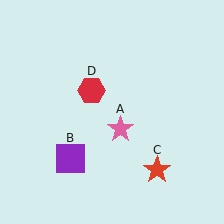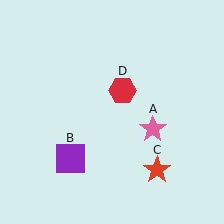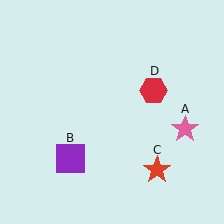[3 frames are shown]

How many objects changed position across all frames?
2 objects changed position: pink star (object A), red hexagon (object D).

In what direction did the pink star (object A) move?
The pink star (object A) moved right.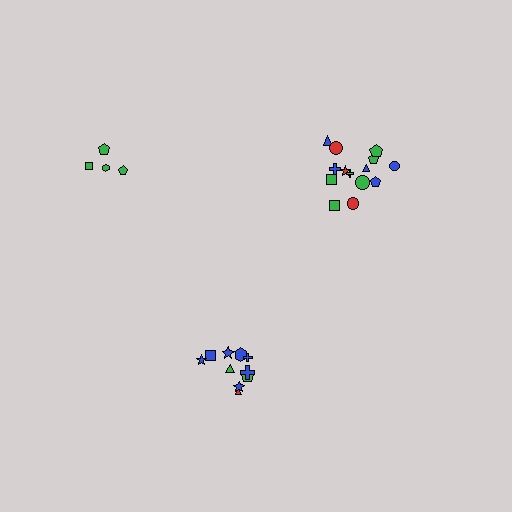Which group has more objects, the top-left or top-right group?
The top-right group.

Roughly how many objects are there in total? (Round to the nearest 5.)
Roughly 30 objects in total.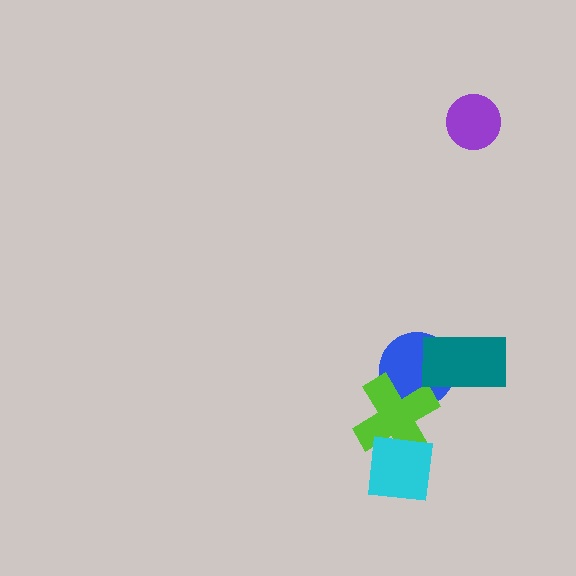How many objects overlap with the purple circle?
0 objects overlap with the purple circle.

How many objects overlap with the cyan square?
1 object overlaps with the cyan square.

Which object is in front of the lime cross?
The cyan square is in front of the lime cross.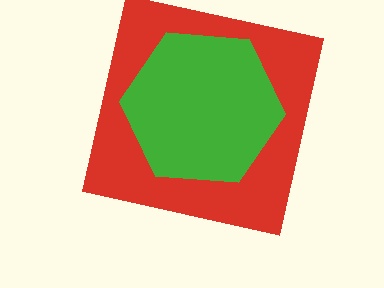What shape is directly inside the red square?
The green hexagon.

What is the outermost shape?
The red square.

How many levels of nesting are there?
2.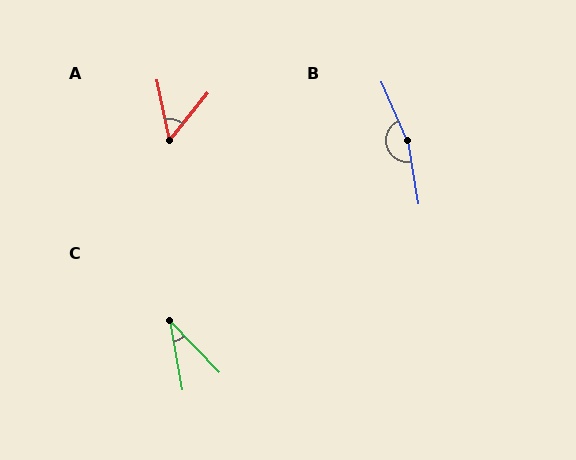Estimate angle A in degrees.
Approximately 51 degrees.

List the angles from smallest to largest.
C (33°), A (51°), B (166°).